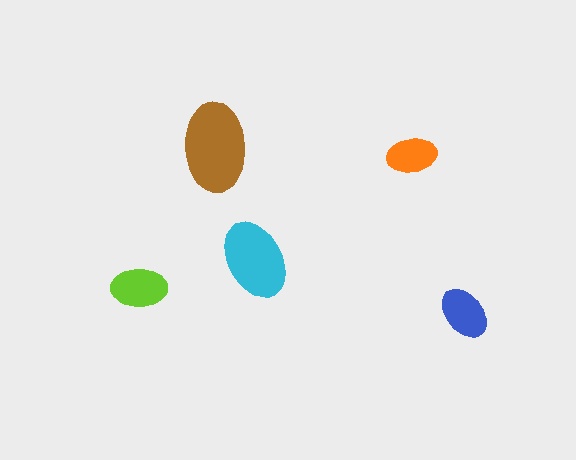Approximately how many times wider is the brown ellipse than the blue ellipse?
About 1.5 times wider.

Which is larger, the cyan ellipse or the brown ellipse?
The brown one.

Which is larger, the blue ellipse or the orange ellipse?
The blue one.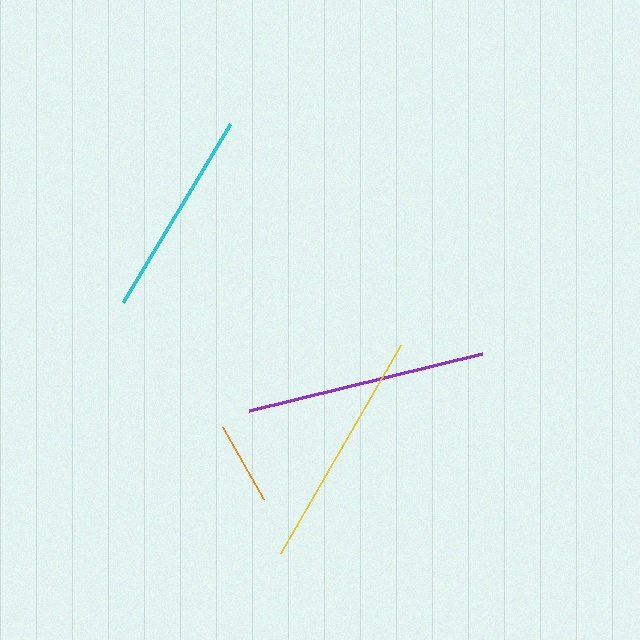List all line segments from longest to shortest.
From longest to shortest: yellow, purple, cyan, orange.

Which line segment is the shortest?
The orange line is the shortest at approximately 83 pixels.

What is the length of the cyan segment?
The cyan segment is approximately 208 pixels long.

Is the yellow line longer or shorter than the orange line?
The yellow line is longer than the orange line.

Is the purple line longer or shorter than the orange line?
The purple line is longer than the orange line.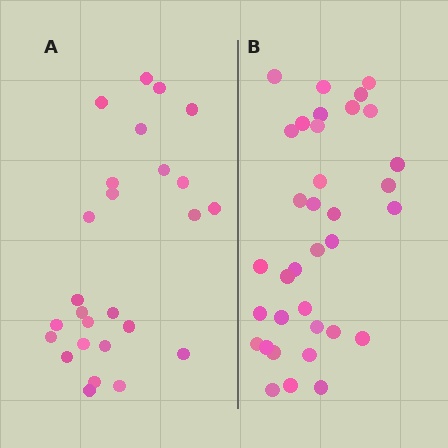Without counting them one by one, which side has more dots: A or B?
Region B (the right region) has more dots.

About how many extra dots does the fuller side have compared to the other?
Region B has roughly 8 or so more dots than region A.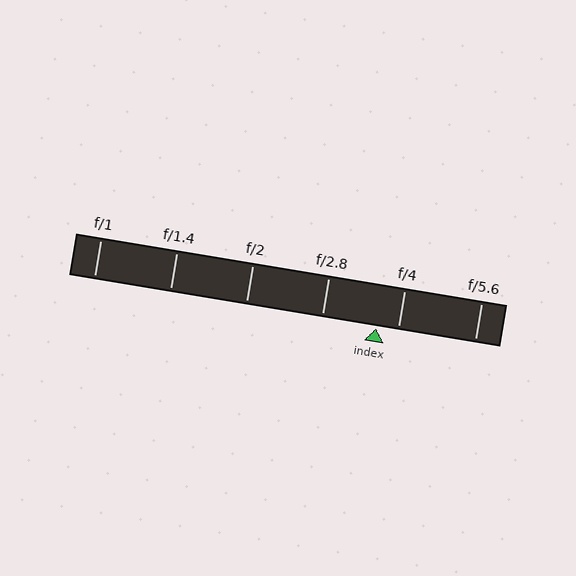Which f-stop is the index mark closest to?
The index mark is closest to f/4.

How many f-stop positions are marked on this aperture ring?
There are 6 f-stop positions marked.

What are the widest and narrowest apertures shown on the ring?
The widest aperture shown is f/1 and the narrowest is f/5.6.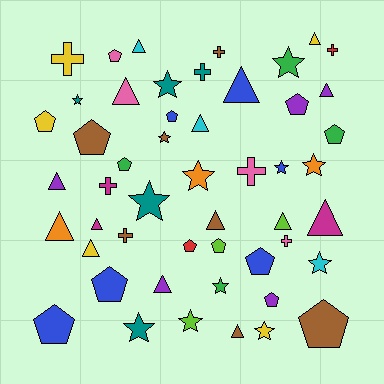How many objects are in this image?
There are 50 objects.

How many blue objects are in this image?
There are 6 blue objects.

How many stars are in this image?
There are 13 stars.